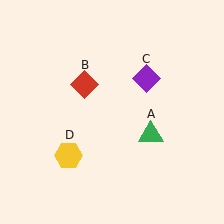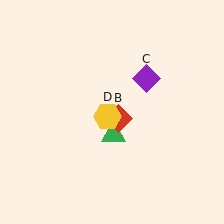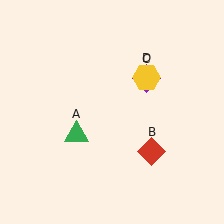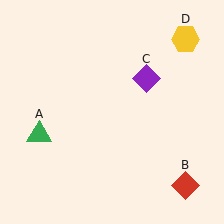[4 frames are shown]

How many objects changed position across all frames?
3 objects changed position: green triangle (object A), red diamond (object B), yellow hexagon (object D).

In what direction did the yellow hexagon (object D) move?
The yellow hexagon (object D) moved up and to the right.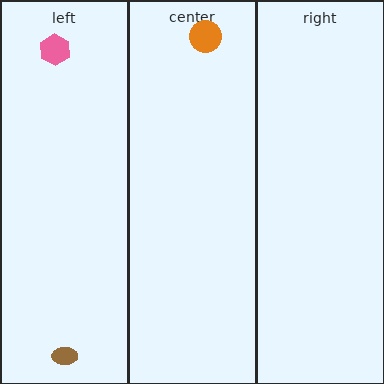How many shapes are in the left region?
2.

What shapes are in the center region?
The orange circle.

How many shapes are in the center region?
1.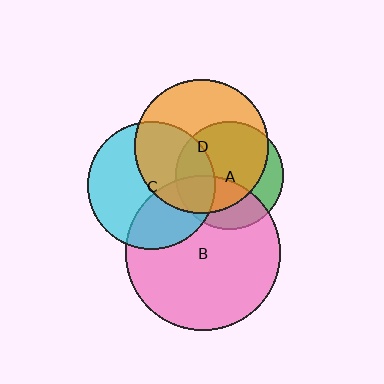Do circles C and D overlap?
Yes.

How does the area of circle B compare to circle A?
Approximately 2.0 times.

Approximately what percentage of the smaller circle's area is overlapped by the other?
Approximately 40%.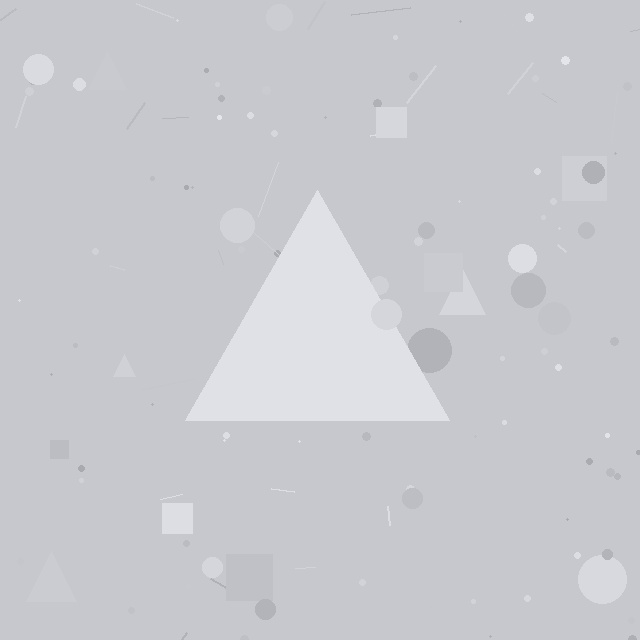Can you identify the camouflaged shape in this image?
The camouflaged shape is a triangle.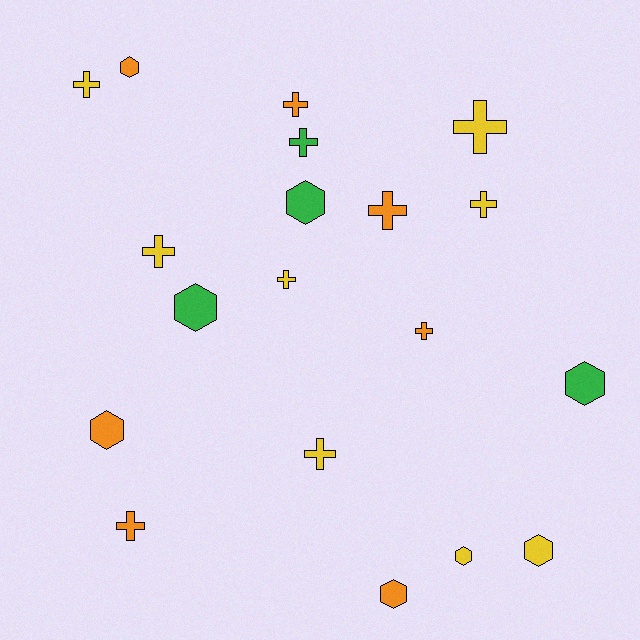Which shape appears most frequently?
Cross, with 11 objects.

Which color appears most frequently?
Yellow, with 8 objects.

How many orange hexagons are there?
There are 3 orange hexagons.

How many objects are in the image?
There are 19 objects.